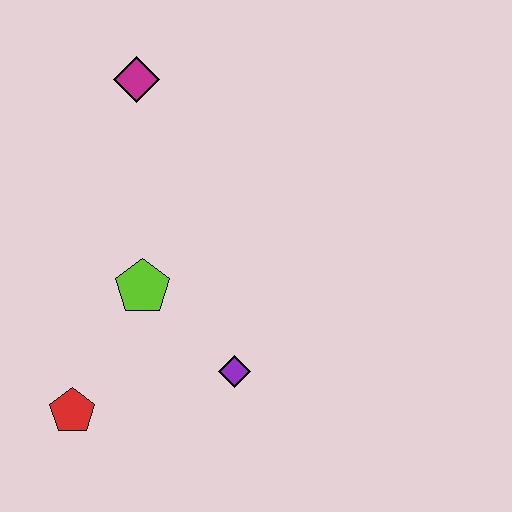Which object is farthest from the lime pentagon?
The magenta diamond is farthest from the lime pentagon.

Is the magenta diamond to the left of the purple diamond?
Yes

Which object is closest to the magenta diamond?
The lime pentagon is closest to the magenta diamond.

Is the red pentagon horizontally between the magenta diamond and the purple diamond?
No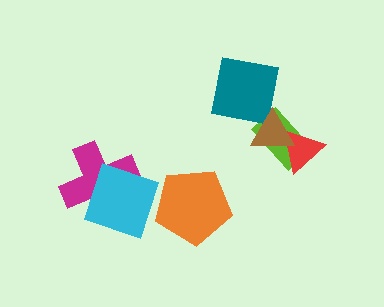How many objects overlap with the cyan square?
1 object overlaps with the cyan square.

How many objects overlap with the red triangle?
2 objects overlap with the red triangle.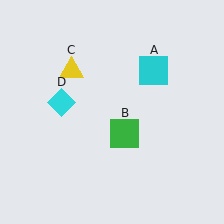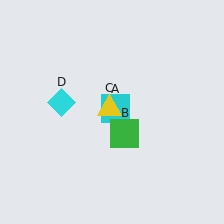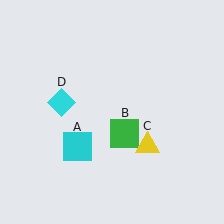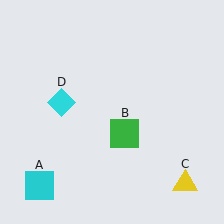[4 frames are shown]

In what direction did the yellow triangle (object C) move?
The yellow triangle (object C) moved down and to the right.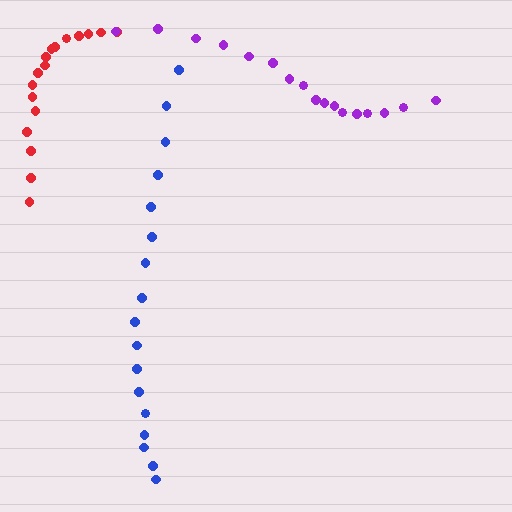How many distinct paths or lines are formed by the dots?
There are 3 distinct paths.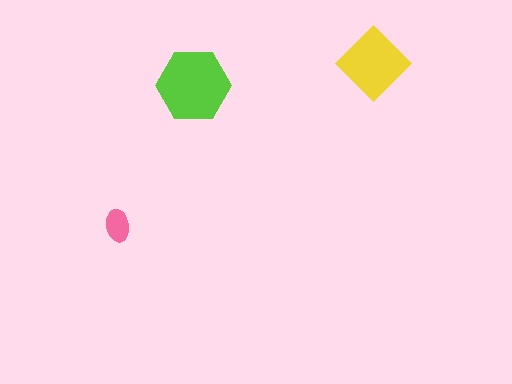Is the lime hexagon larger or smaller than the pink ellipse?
Larger.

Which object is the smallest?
The pink ellipse.